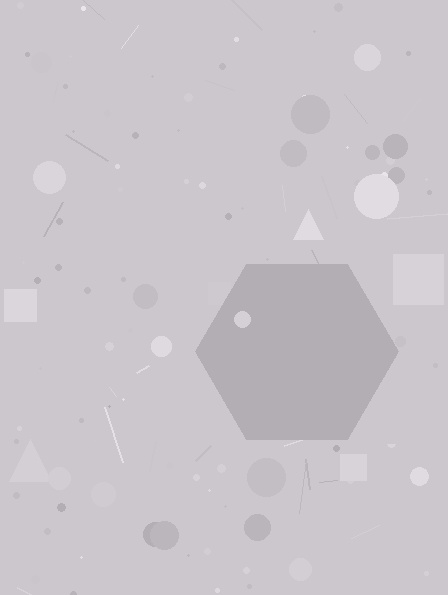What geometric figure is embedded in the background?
A hexagon is embedded in the background.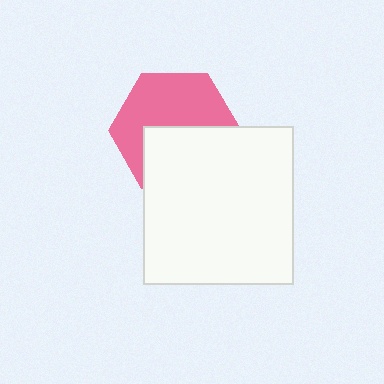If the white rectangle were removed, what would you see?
You would see the complete pink hexagon.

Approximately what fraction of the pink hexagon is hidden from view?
Roughly 45% of the pink hexagon is hidden behind the white rectangle.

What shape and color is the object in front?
The object in front is a white rectangle.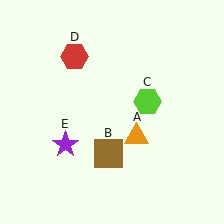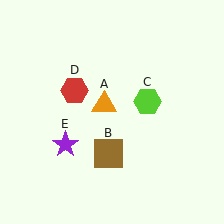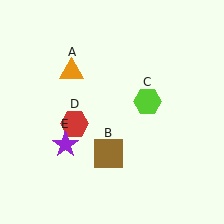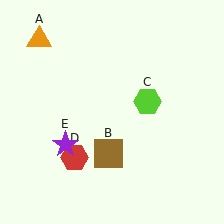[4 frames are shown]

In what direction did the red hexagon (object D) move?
The red hexagon (object D) moved down.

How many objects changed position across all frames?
2 objects changed position: orange triangle (object A), red hexagon (object D).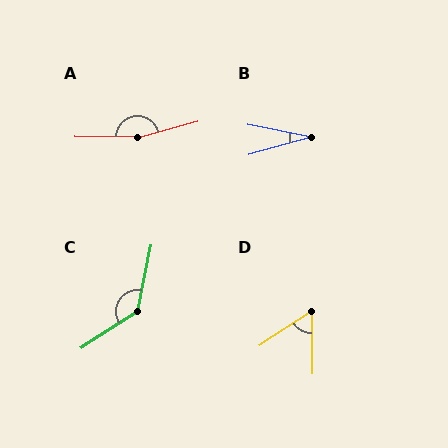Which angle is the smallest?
B, at approximately 27 degrees.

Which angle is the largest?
A, at approximately 164 degrees.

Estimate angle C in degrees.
Approximately 134 degrees.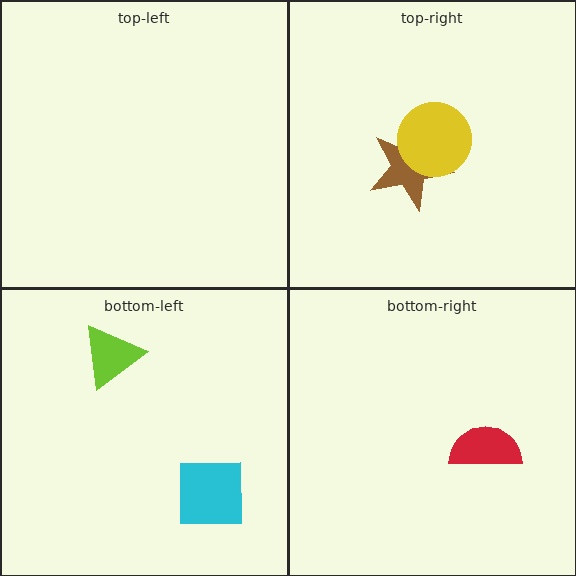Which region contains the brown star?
The top-right region.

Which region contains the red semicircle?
The bottom-right region.